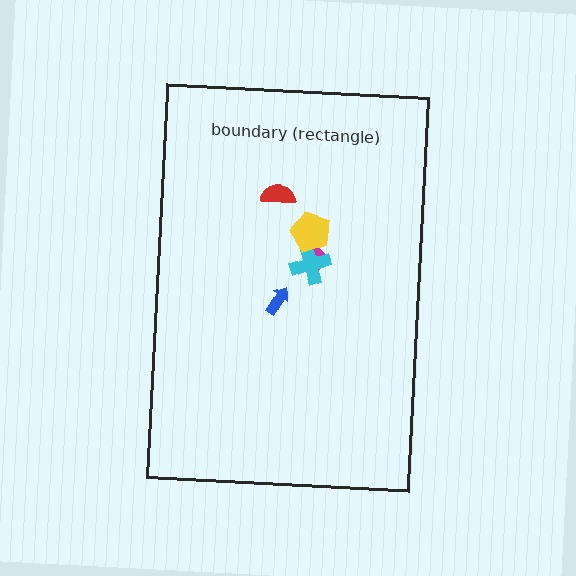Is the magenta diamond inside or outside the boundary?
Inside.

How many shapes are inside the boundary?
5 inside, 0 outside.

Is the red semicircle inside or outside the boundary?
Inside.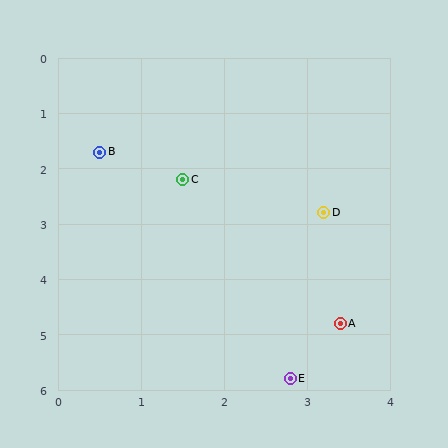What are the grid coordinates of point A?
Point A is at approximately (3.4, 4.8).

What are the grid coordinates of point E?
Point E is at approximately (2.8, 5.8).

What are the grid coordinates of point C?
Point C is at approximately (1.5, 2.2).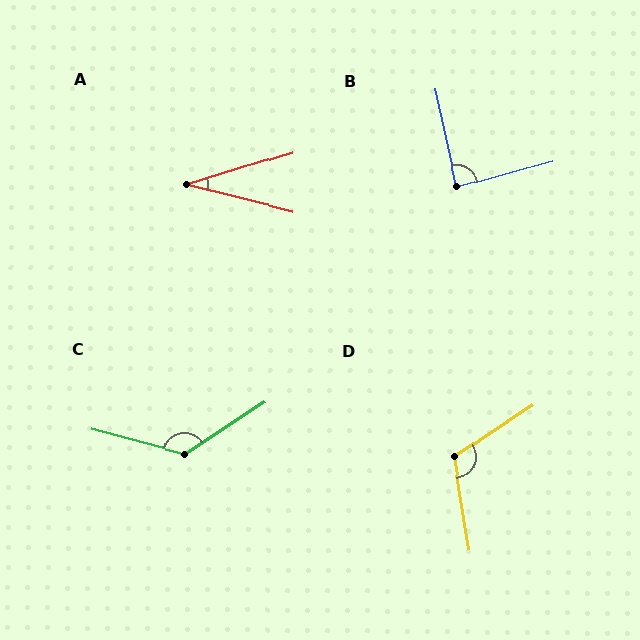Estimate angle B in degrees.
Approximately 87 degrees.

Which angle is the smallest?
A, at approximately 31 degrees.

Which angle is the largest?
C, at approximately 132 degrees.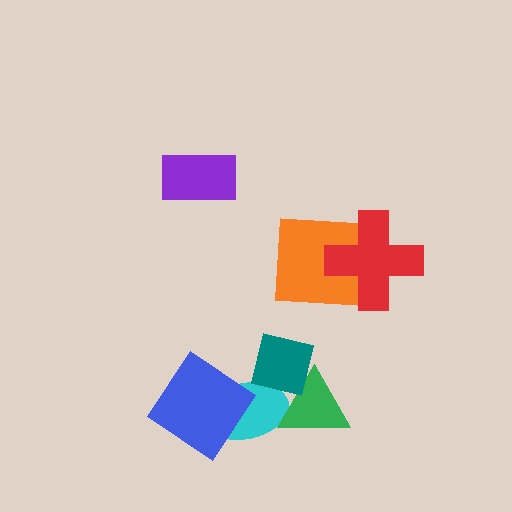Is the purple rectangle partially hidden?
No, no other shape covers it.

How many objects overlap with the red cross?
1 object overlaps with the red cross.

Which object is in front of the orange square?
The red cross is in front of the orange square.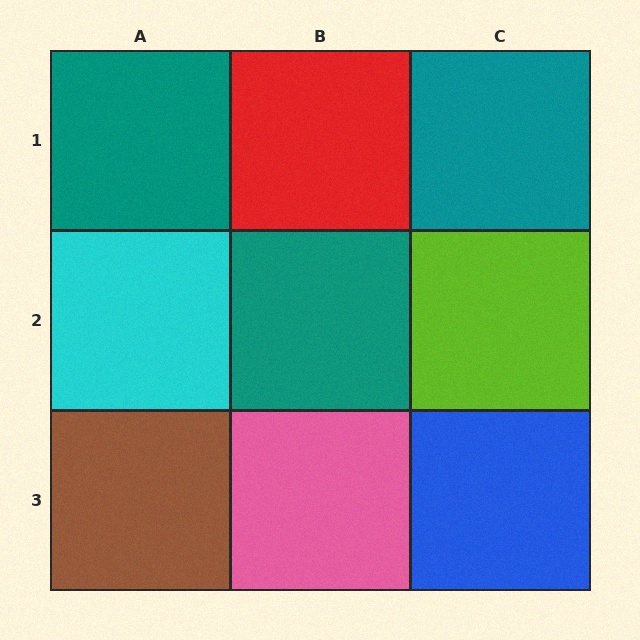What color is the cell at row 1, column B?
Red.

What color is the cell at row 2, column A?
Cyan.